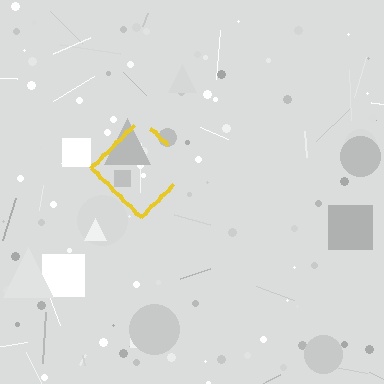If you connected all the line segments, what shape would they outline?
They would outline a diamond.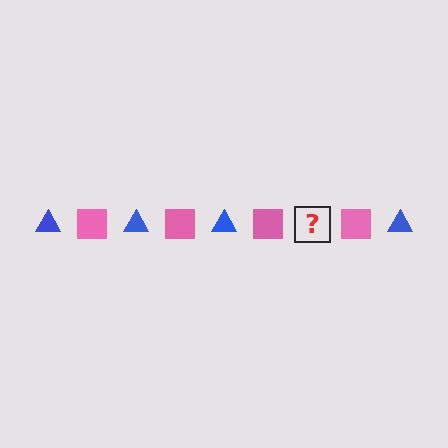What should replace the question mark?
The question mark should be replaced with a blue triangle.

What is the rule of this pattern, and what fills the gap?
The rule is that the pattern alternates between blue triangle and pink square. The gap should be filled with a blue triangle.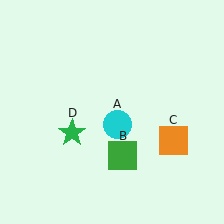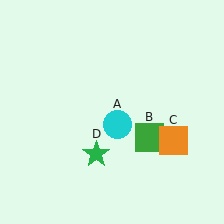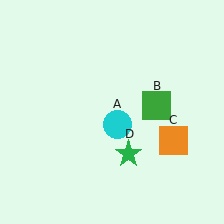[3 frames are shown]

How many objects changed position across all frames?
2 objects changed position: green square (object B), green star (object D).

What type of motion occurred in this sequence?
The green square (object B), green star (object D) rotated counterclockwise around the center of the scene.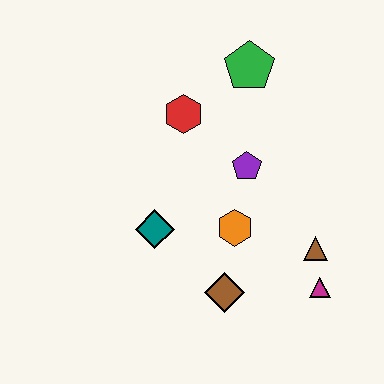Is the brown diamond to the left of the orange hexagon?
Yes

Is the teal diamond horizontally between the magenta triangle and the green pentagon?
No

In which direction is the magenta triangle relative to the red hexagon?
The magenta triangle is below the red hexagon.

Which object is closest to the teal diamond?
The orange hexagon is closest to the teal diamond.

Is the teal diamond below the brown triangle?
No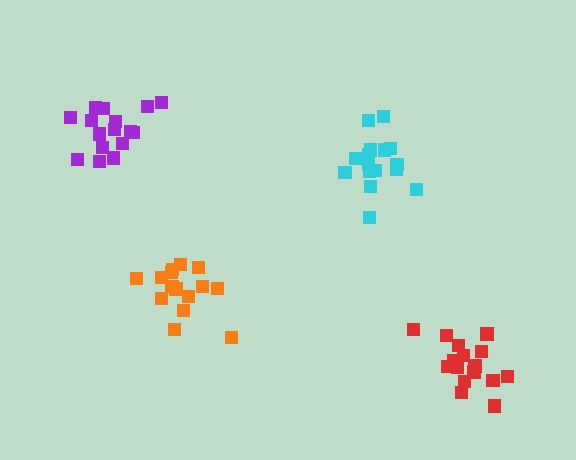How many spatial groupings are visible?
There are 4 spatial groupings.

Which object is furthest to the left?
The purple cluster is leftmost.